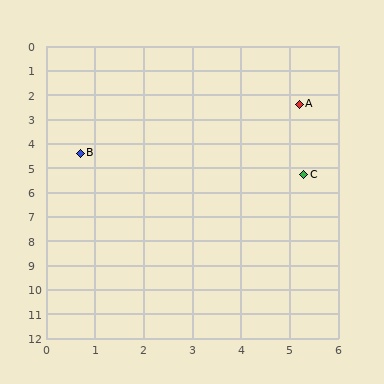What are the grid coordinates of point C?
Point C is at approximately (5.3, 5.3).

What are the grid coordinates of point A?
Point A is at approximately (5.2, 2.4).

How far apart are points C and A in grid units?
Points C and A are about 2.9 grid units apart.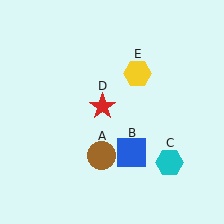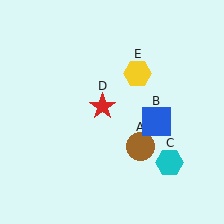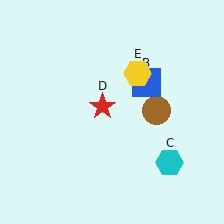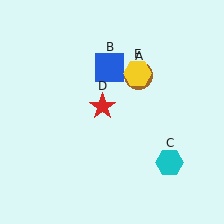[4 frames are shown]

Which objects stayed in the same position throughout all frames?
Cyan hexagon (object C) and red star (object D) and yellow hexagon (object E) remained stationary.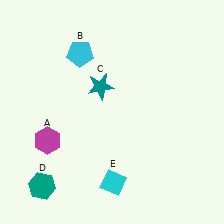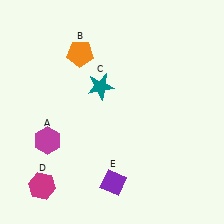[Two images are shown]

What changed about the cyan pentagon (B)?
In Image 1, B is cyan. In Image 2, it changed to orange.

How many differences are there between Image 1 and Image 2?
There are 3 differences between the two images.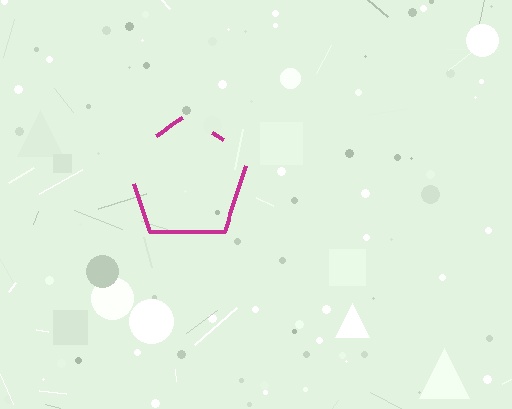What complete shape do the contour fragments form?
The contour fragments form a pentagon.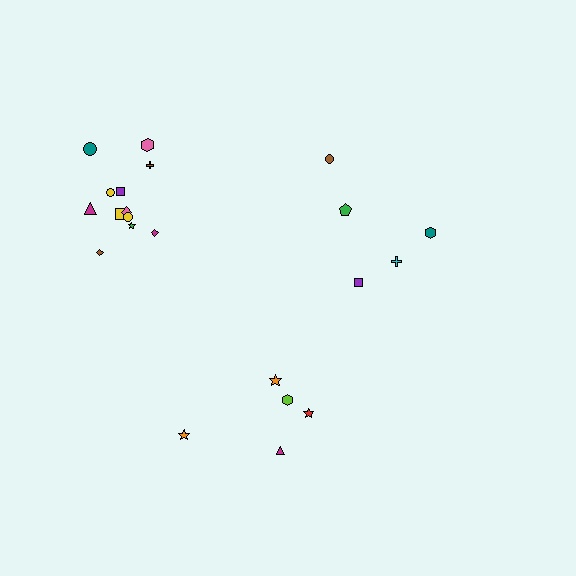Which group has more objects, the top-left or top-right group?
The top-left group.